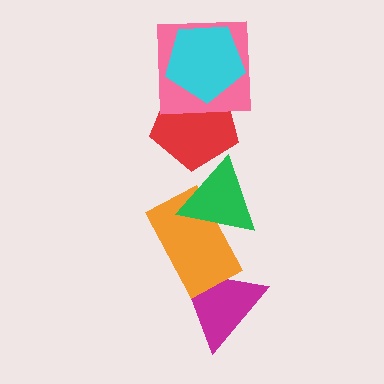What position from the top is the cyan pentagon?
The cyan pentagon is 1st from the top.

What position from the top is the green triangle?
The green triangle is 4th from the top.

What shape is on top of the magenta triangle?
The orange rectangle is on top of the magenta triangle.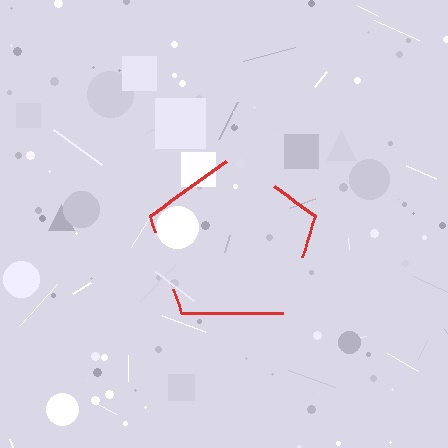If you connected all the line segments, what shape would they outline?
They would outline a pentagon.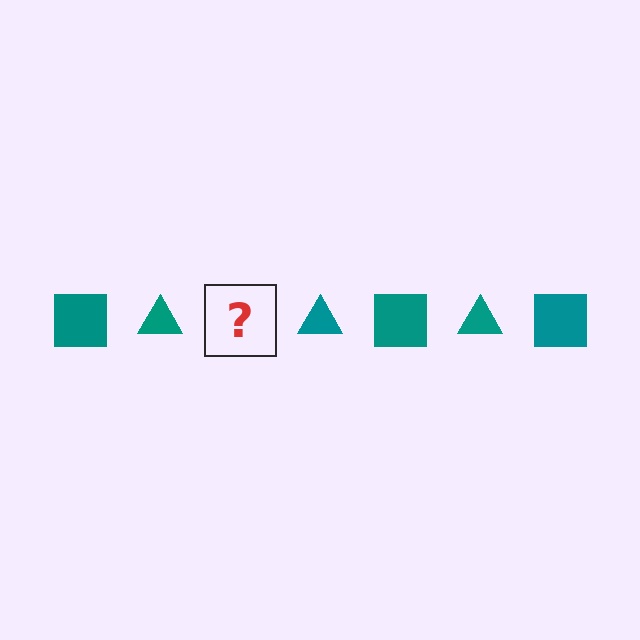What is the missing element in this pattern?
The missing element is a teal square.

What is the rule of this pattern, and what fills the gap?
The rule is that the pattern cycles through square, triangle shapes in teal. The gap should be filled with a teal square.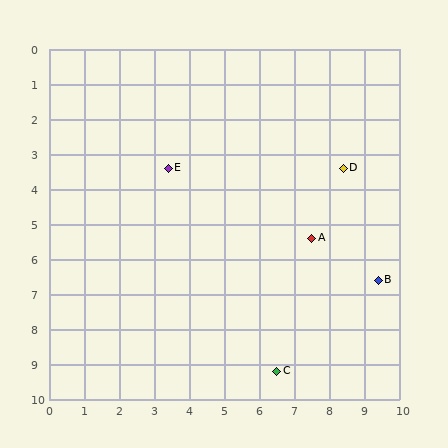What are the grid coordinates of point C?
Point C is at approximately (6.5, 9.2).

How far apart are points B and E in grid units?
Points B and E are about 6.8 grid units apart.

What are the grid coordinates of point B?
Point B is at approximately (9.4, 6.6).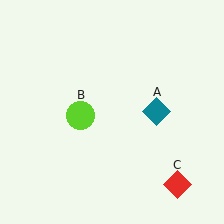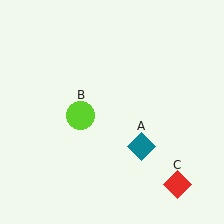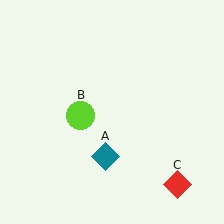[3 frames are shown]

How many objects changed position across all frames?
1 object changed position: teal diamond (object A).